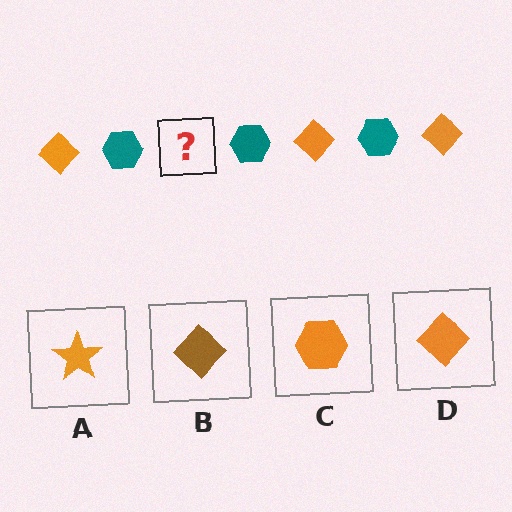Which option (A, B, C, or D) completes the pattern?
D.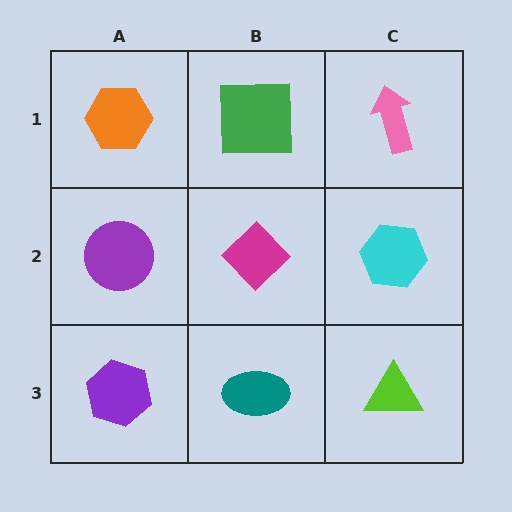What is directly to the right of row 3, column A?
A teal ellipse.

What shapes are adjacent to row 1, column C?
A cyan hexagon (row 2, column C), a green square (row 1, column B).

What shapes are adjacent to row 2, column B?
A green square (row 1, column B), a teal ellipse (row 3, column B), a purple circle (row 2, column A), a cyan hexagon (row 2, column C).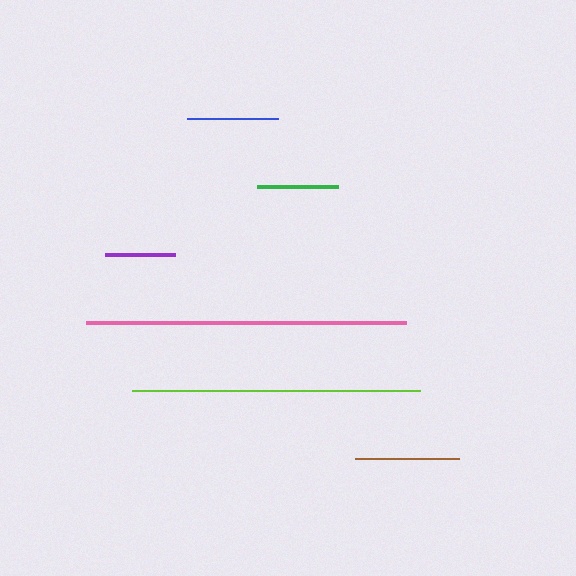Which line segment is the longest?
The pink line is the longest at approximately 320 pixels.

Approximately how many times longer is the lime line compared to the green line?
The lime line is approximately 3.6 times the length of the green line.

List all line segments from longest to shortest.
From longest to shortest: pink, lime, brown, blue, green, purple.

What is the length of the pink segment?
The pink segment is approximately 320 pixels long.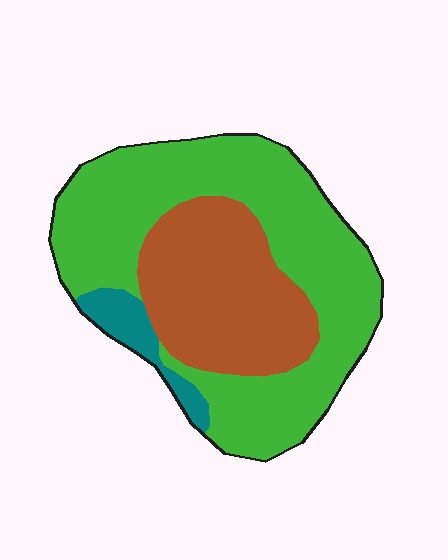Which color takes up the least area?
Teal, at roughly 5%.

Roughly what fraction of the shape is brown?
Brown takes up about one third (1/3) of the shape.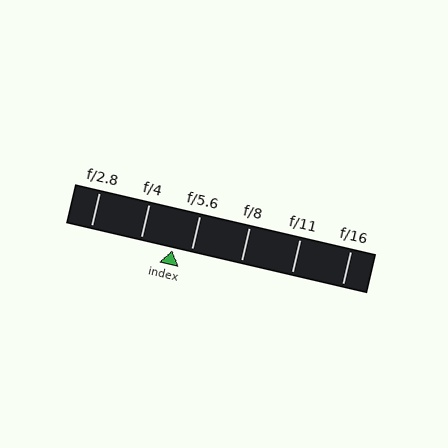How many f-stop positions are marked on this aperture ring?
There are 6 f-stop positions marked.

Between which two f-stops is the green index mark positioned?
The index mark is between f/4 and f/5.6.